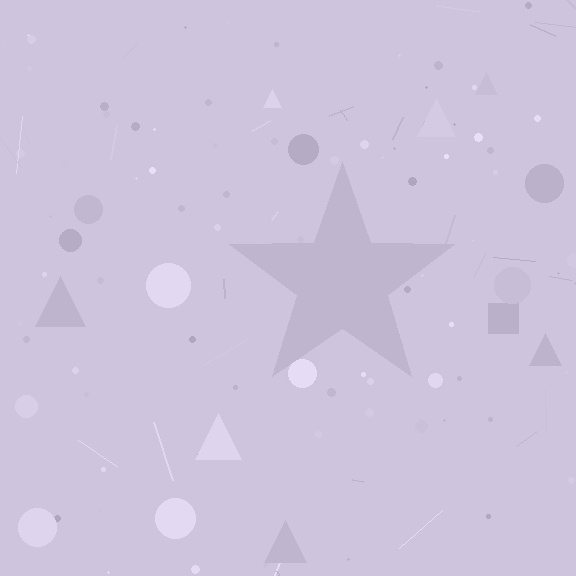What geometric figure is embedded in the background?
A star is embedded in the background.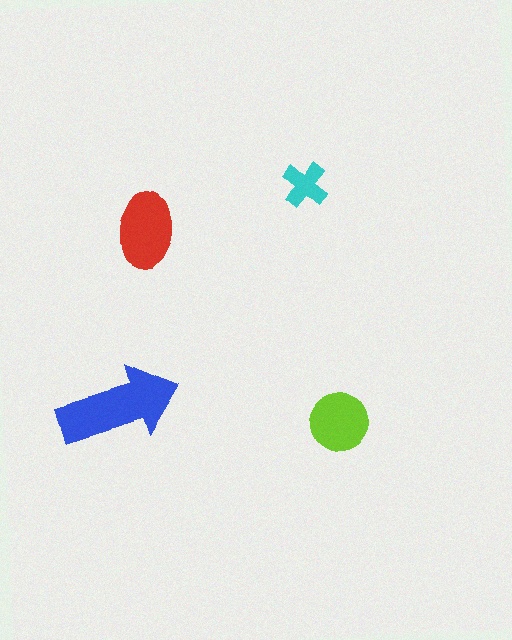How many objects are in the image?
There are 4 objects in the image.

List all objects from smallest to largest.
The cyan cross, the lime circle, the red ellipse, the blue arrow.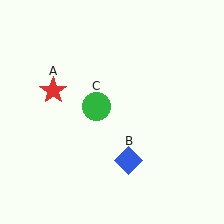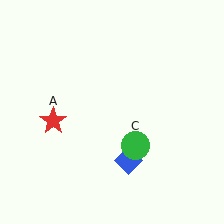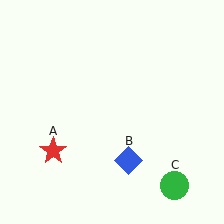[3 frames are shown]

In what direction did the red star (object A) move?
The red star (object A) moved down.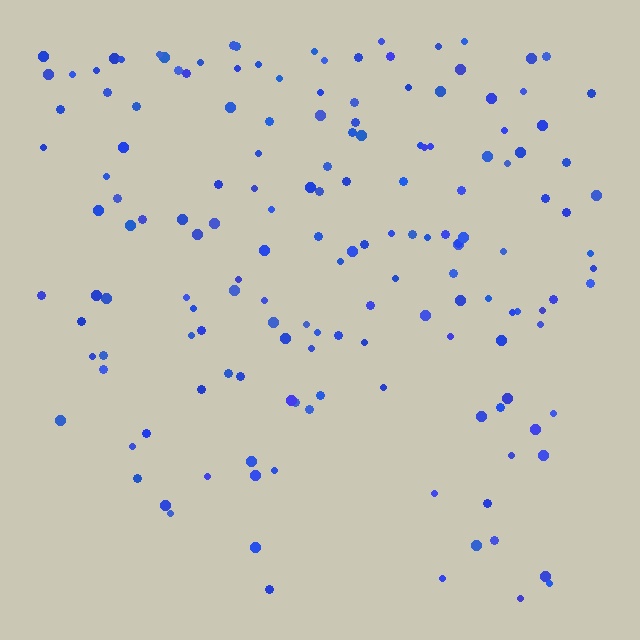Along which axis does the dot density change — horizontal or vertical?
Vertical.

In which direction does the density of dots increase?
From bottom to top, with the top side densest.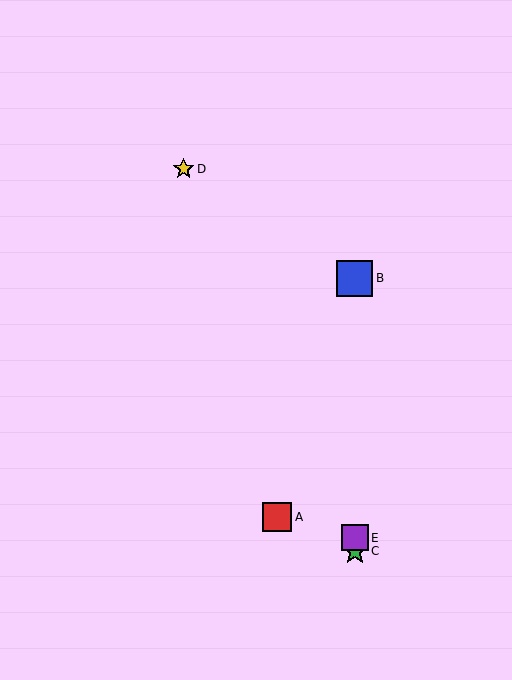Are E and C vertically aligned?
Yes, both are at x≈355.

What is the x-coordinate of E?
Object E is at x≈355.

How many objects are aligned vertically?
3 objects (B, C, E) are aligned vertically.